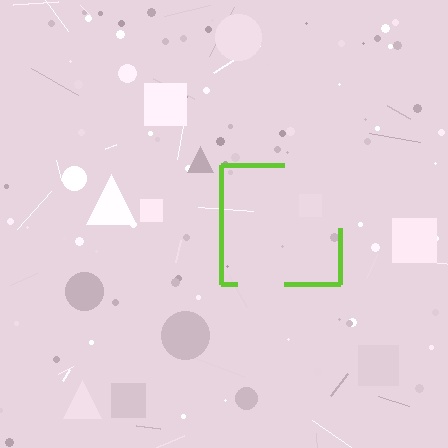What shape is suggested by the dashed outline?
The dashed outline suggests a square.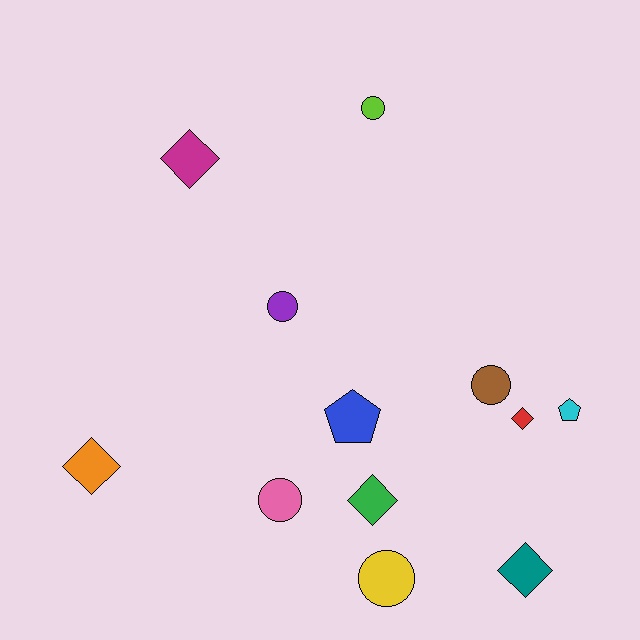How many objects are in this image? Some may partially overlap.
There are 12 objects.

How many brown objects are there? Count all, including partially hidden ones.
There is 1 brown object.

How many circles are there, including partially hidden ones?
There are 5 circles.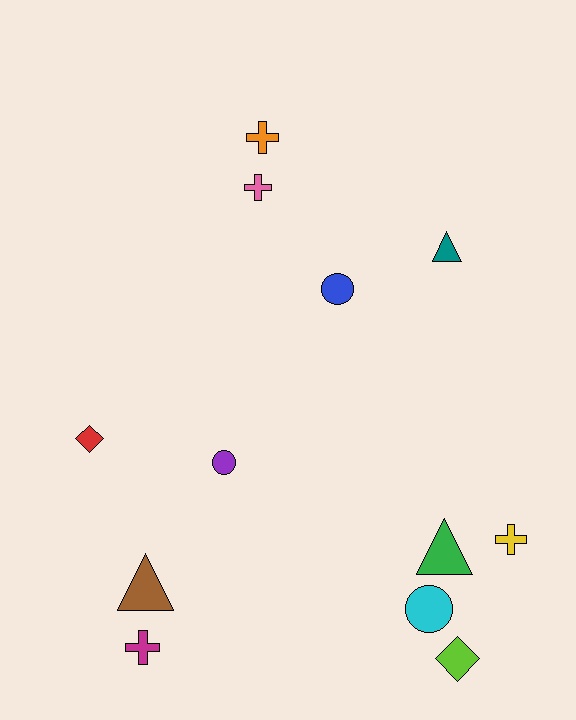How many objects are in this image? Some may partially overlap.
There are 12 objects.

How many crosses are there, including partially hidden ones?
There are 4 crosses.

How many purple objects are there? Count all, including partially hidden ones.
There is 1 purple object.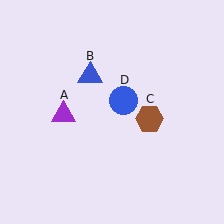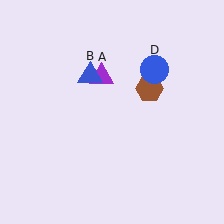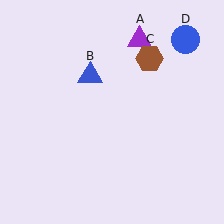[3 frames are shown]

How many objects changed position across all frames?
3 objects changed position: purple triangle (object A), brown hexagon (object C), blue circle (object D).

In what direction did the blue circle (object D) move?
The blue circle (object D) moved up and to the right.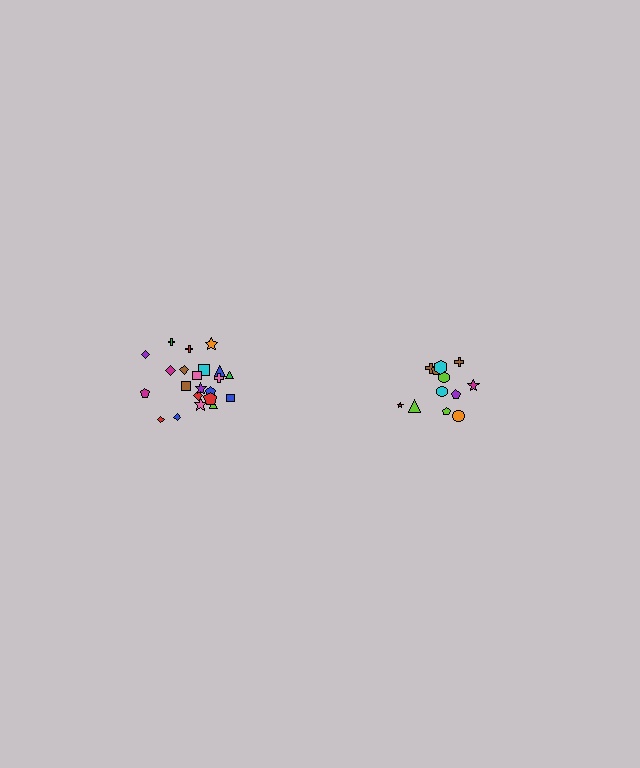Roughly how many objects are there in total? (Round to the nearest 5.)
Roughly 35 objects in total.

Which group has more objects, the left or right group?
The left group.